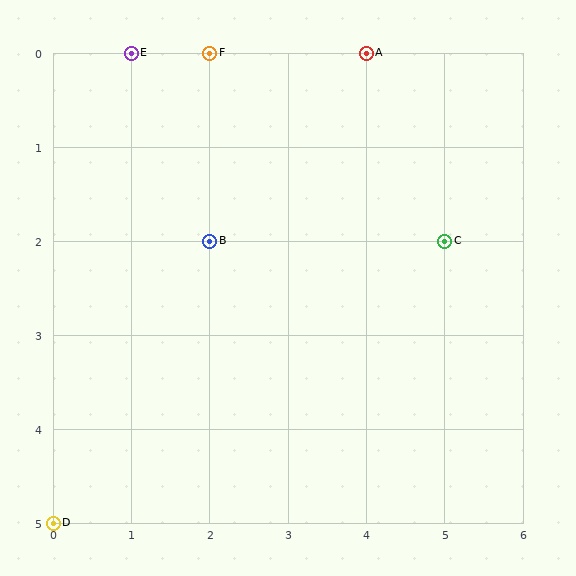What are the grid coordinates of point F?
Point F is at grid coordinates (2, 0).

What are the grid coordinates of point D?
Point D is at grid coordinates (0, 5).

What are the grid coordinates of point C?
Point C is at grid coordinates (5, 2).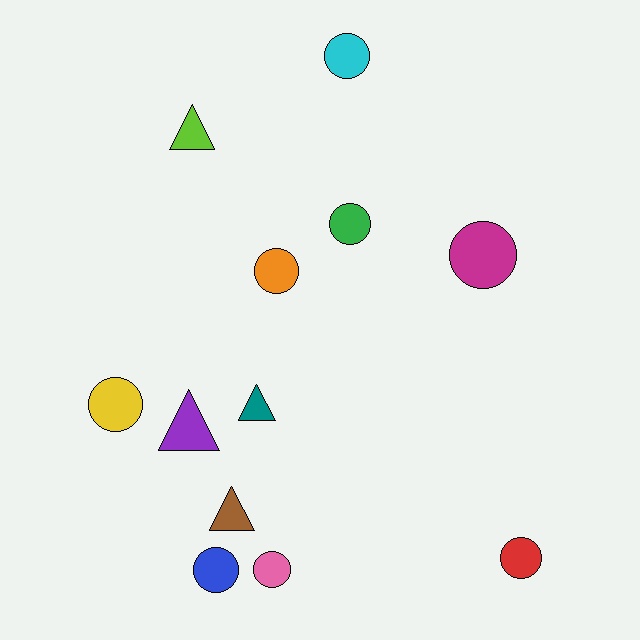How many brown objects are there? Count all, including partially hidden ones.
There is 1 brown object.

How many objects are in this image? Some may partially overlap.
There are 12 objects.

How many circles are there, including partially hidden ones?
There are 8 circles.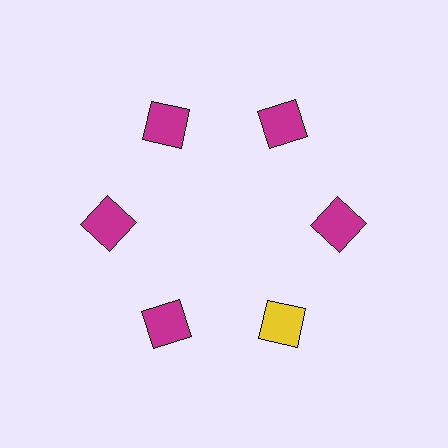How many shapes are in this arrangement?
There are 6 shapes arranged in a ring pattern.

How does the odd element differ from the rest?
It has a different color: yellow instead of magenta.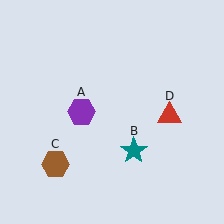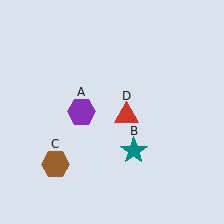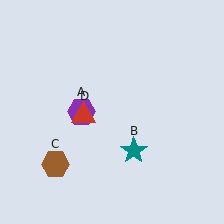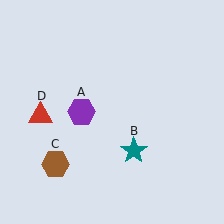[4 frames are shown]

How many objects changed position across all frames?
1 object changed position: red triangle (object D).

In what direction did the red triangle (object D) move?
The red triangle (object D) moved left.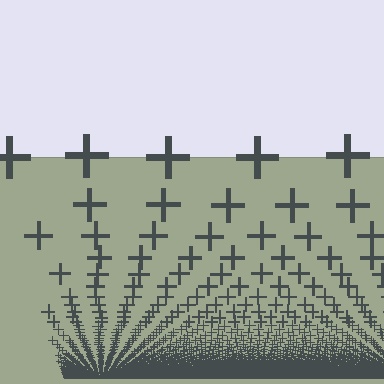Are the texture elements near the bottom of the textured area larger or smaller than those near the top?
Smaller. The gradient is inverted — elements near the bottom are smaller and denser.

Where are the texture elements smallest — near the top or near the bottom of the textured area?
Near the bottom.